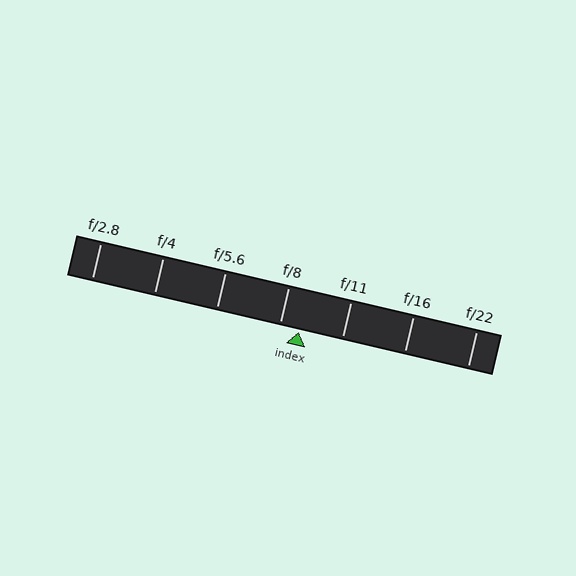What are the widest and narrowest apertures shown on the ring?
The widest aperture shown is f/2.8 and the narrowest is f/22.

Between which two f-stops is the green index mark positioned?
The index mark is between f/8 and f/11.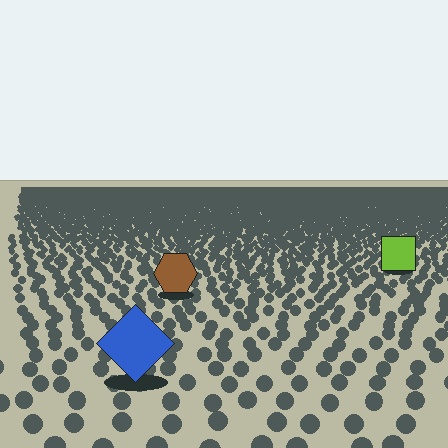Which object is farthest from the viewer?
The lime square is farthest from the viewer. It appears smaller and the ground texture around it is denser.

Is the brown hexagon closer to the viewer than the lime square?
Yes. The brown hexagon is closer — you can tell from the texture gradient: the ground texture is coarser near it.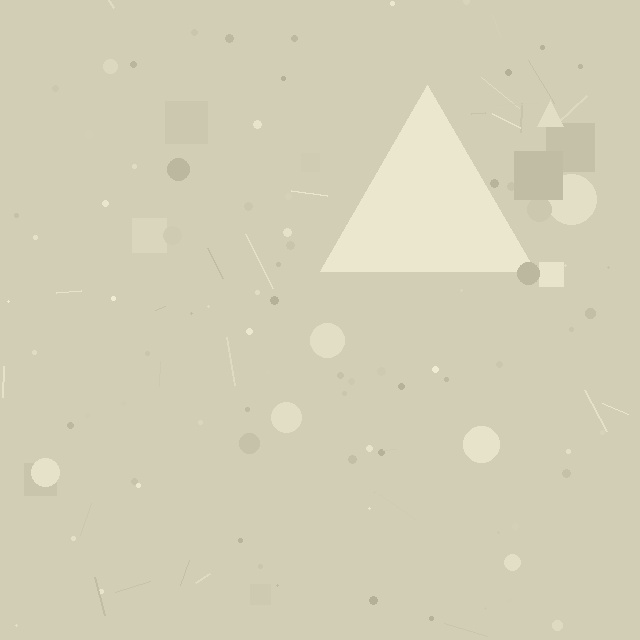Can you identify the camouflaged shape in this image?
The camouflaged shape is a triangle.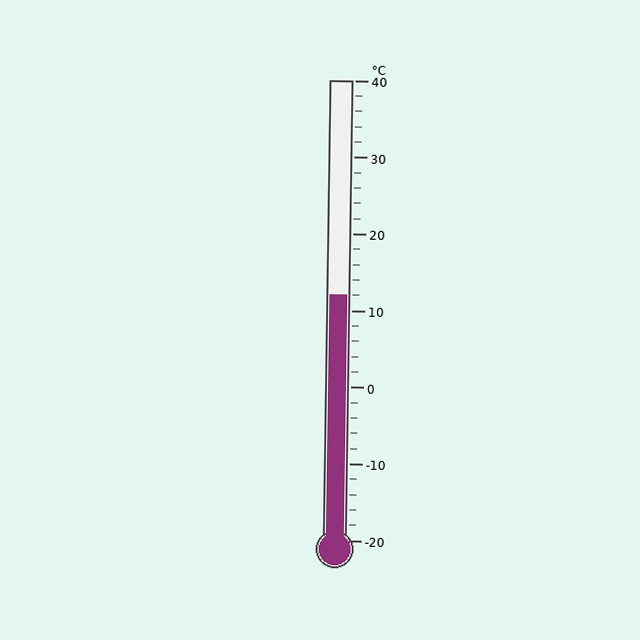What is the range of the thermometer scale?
The thermometer scale ranges from -20°C to 40°C.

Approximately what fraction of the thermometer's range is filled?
The thermometer is filled to approximately 55% of its range.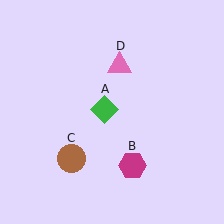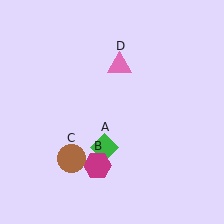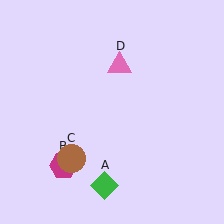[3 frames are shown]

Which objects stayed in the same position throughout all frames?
Brown circle (object C) and pink triangle (object D) remained stationary.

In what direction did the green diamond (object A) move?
The green diamond (object A) moved down.